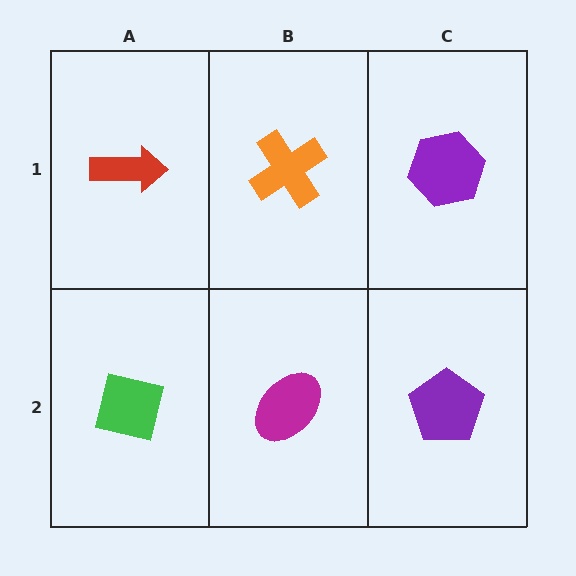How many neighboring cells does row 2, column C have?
2.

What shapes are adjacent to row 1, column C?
A purple pentagon (row 2, column C), an orange cross (row 1, column B).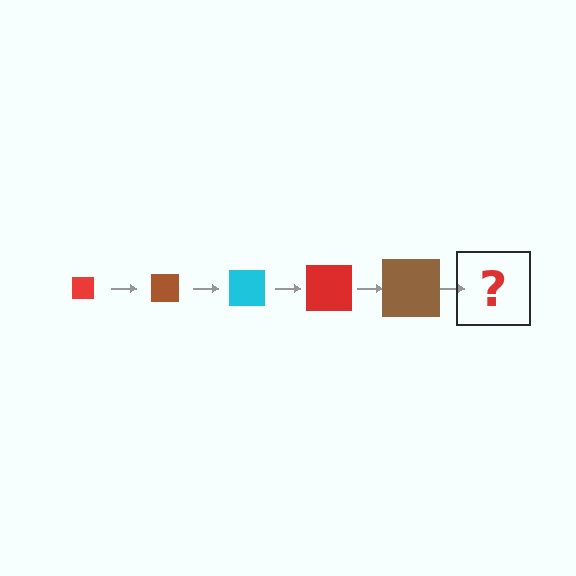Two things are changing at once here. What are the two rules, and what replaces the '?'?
The two rules are that the square grows larger each step and the color cycles through red, brown, and cyan. The '?' should be a cyan square, larger than the previous one.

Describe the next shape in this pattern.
It should be a cyan square, larger than the previous one.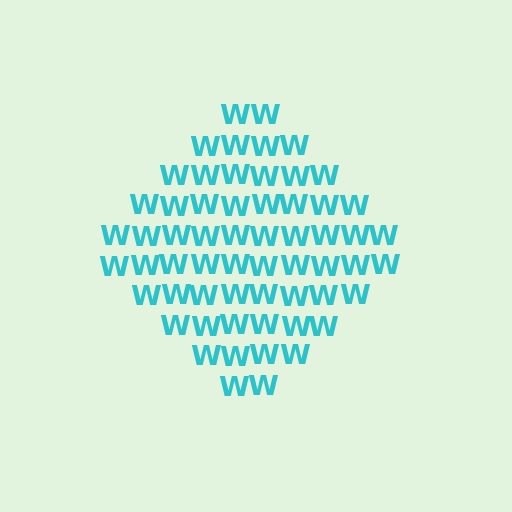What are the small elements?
The small elements are letter W's.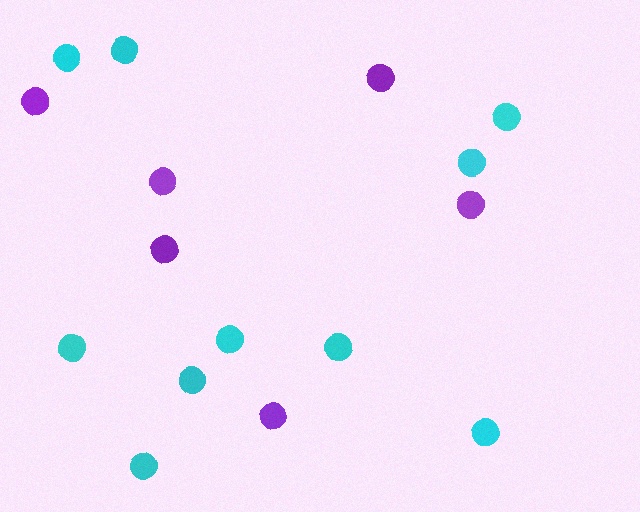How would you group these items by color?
There are 2 groups: one group of purple circles (6) and one group of cyan circles (10).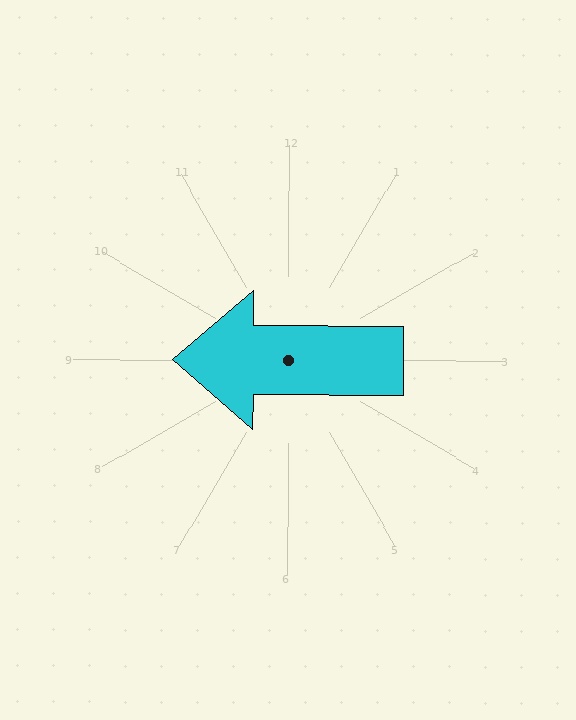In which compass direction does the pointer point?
West.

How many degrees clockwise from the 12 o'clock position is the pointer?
Approximately 270 degrees.